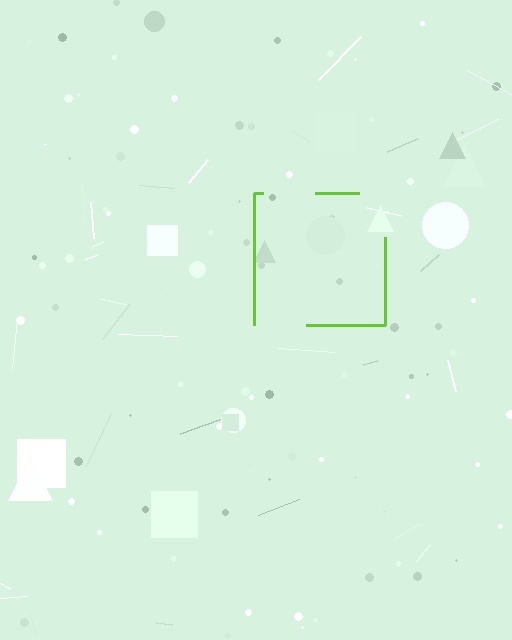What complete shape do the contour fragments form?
The contour fragments form a square.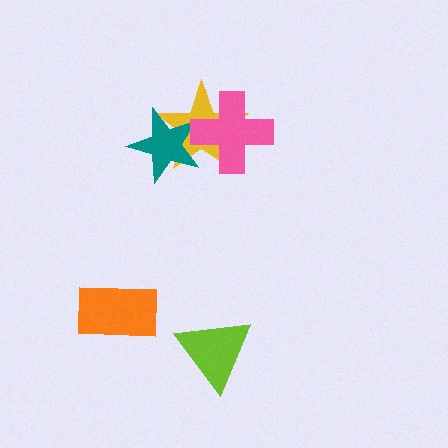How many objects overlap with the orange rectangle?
0 objects overlap with the orange rectangle.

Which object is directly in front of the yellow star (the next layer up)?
The teal star is directly in front of the yellow star.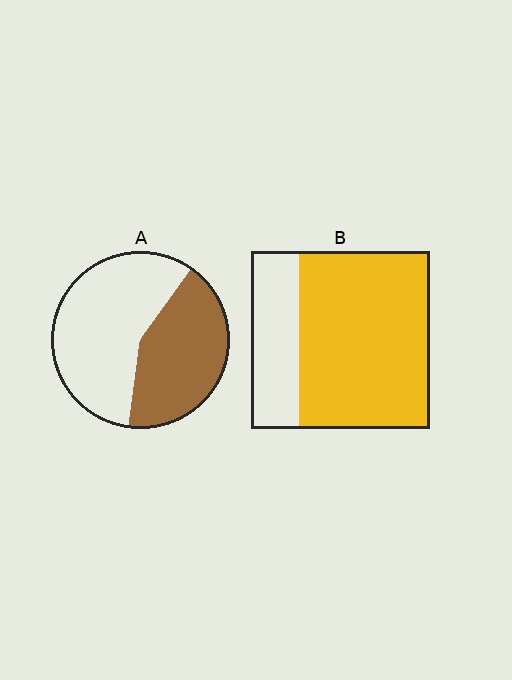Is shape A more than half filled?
No.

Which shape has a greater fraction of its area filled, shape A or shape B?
Shape B.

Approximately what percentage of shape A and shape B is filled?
A is approximately 45% and B is approximately 75%.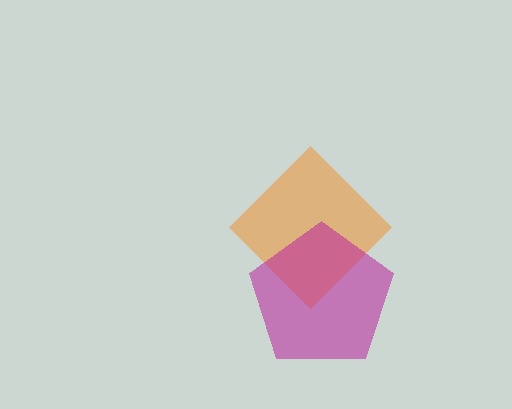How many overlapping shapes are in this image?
There are 2 overlapping shapes in the image.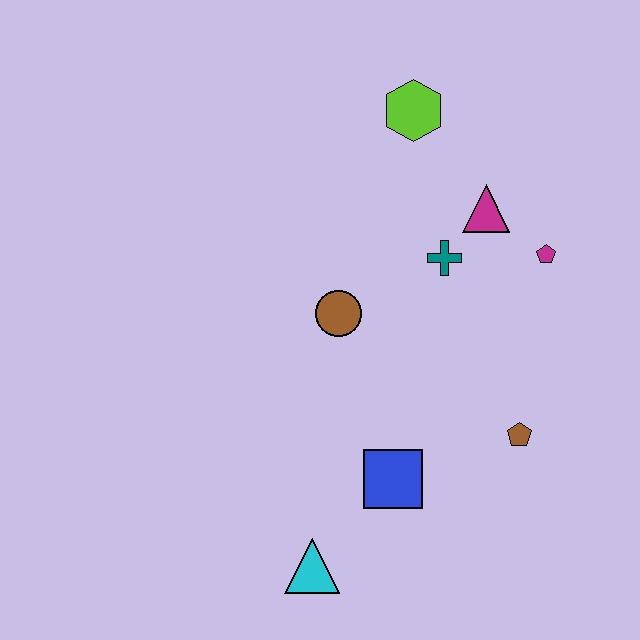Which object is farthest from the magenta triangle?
The cyan triangle is farthest from the magenta triangle.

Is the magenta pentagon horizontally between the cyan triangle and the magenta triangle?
No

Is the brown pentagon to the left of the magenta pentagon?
Yes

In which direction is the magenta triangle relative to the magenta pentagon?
The magenta triangle is to the left of the magenta pentagon.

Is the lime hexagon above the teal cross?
Yes